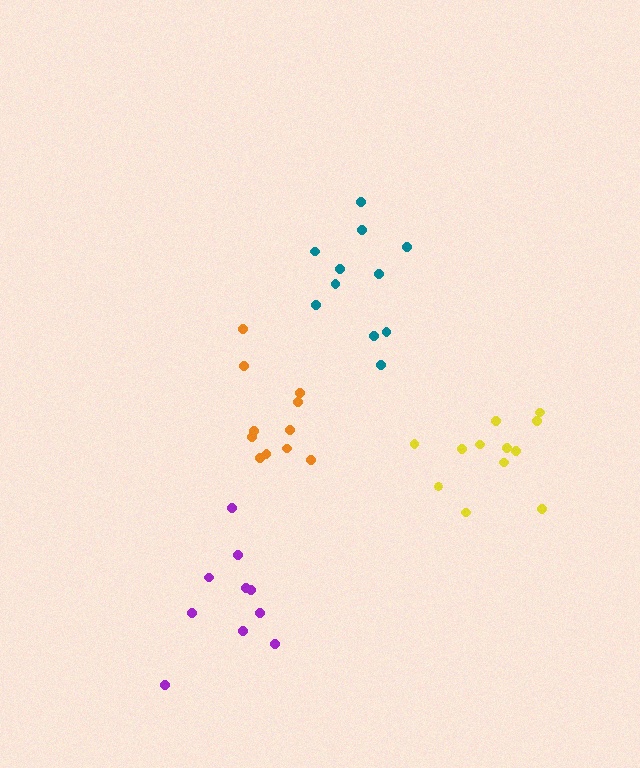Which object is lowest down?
The purple cluster is bottommost.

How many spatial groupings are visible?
There are 4 spatial groupings.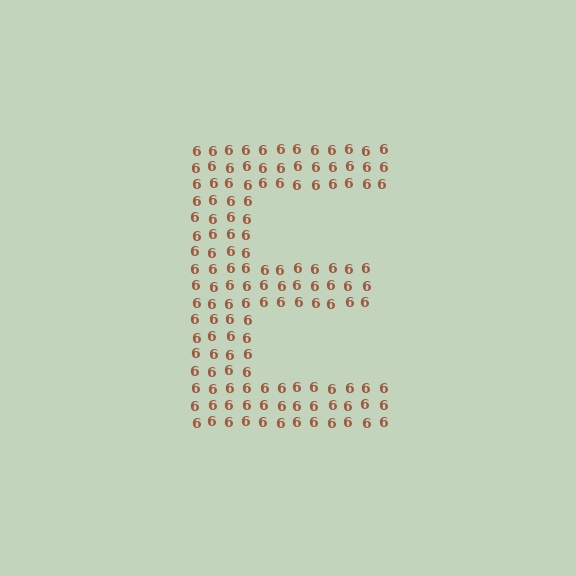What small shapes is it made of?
It is made of small digit 6's.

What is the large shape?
The large shape is the letter E.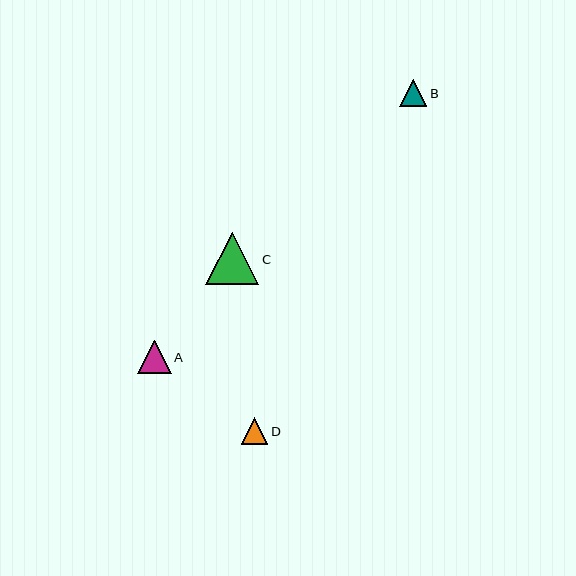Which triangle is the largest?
Triangle C is the largest with a size of approximately 53 pixels.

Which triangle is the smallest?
Triangle D is the smallest with a size of approximately 27 pixels.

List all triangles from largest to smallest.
From largest to smallest: C, A, B, D.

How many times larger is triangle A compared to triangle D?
Triangle A is approximately 1.3 times the size of triangle D.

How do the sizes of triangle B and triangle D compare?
Triangle B and triangle D are approximately the same size.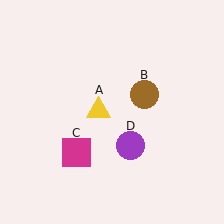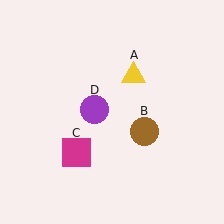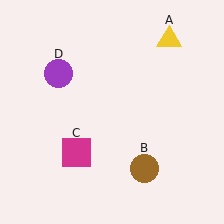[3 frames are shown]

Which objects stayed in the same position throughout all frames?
Magenta square (object C) remained stationary.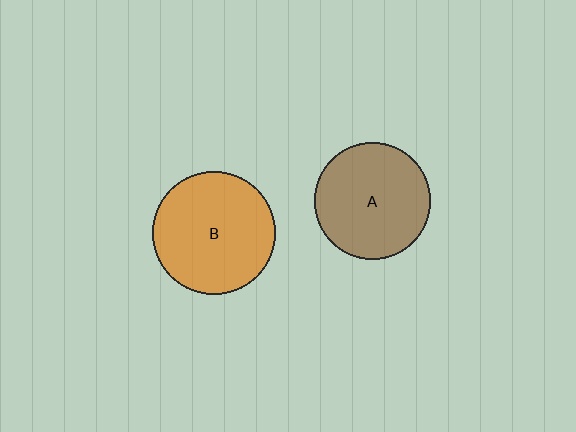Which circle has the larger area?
Circle B (orange).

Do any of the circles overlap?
No, none of the circles overlap.